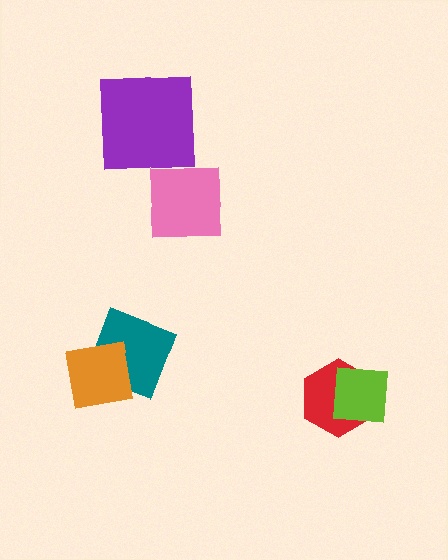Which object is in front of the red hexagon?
The lime square is in front of the red hexagon.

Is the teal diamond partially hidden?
Yes, it is partially covered by another shape.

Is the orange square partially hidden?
No, no other shape covers it.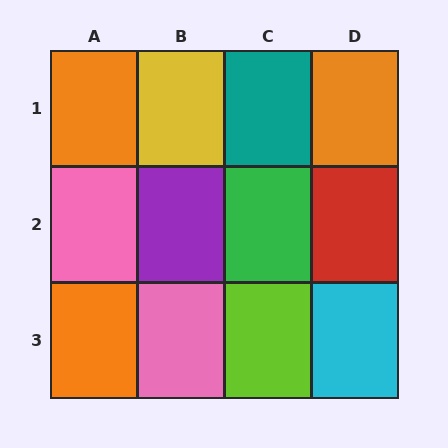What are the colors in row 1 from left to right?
Orange, yellow, teal, orange.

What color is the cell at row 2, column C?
Green.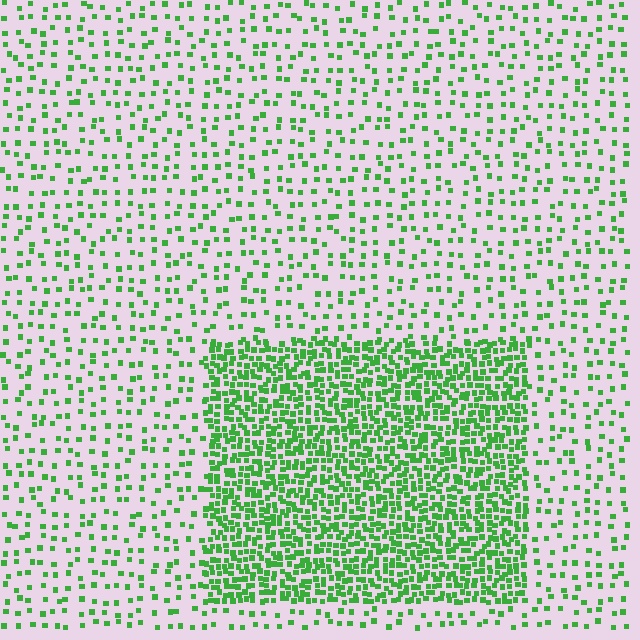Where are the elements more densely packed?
The elements are more densely packed inside the rectangle boundary.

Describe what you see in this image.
The image contains small green elements arranged at two different densities. A rectangle-shaped region is visible where the elements are more densely packed than the surrounding area.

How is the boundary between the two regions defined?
The boundary is defined by a change in element density (approximately 3.2x ratio). All elements are the same color, size, and shape.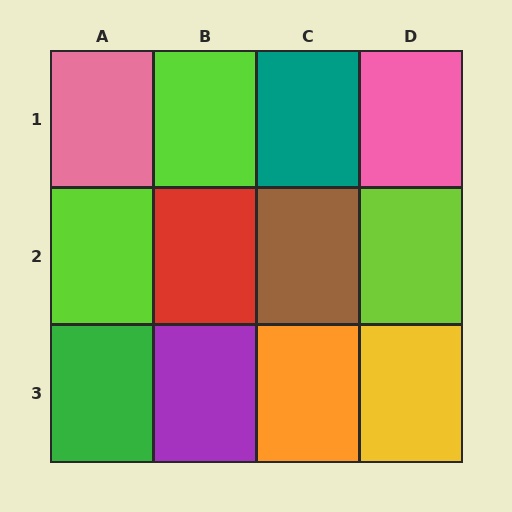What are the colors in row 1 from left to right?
Pink, lime, teal, pink.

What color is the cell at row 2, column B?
Red.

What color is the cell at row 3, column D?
Yellow.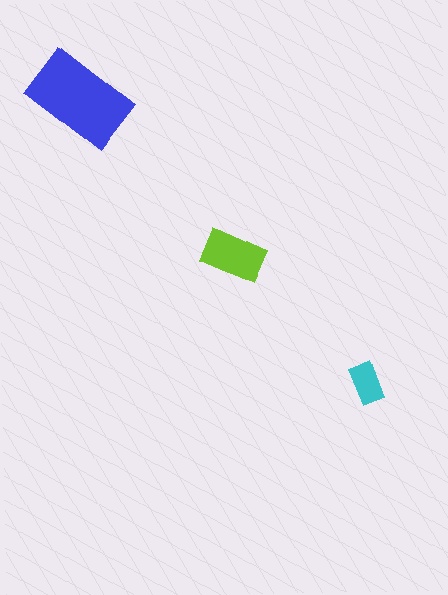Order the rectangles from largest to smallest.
the blue one, the lime one, the cyan one.